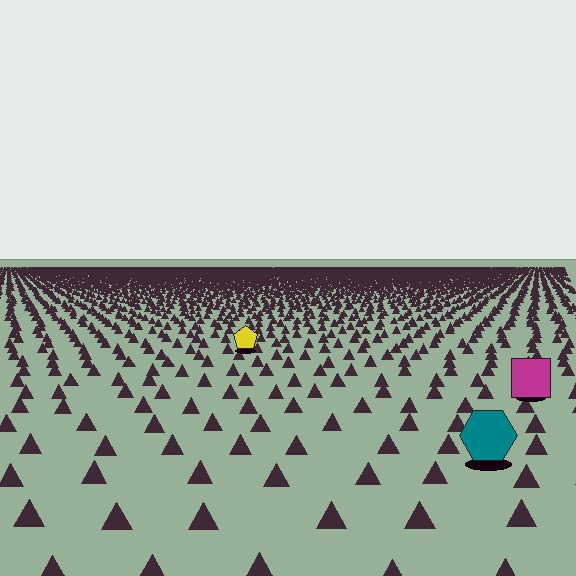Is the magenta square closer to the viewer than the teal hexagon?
No. The teal hexagon is closer — you can tell from the texture gradient: the ground texture is coarser near it.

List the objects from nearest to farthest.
From nearest to farthest: the teal hexagon, the magenta square, the yellow pentagon.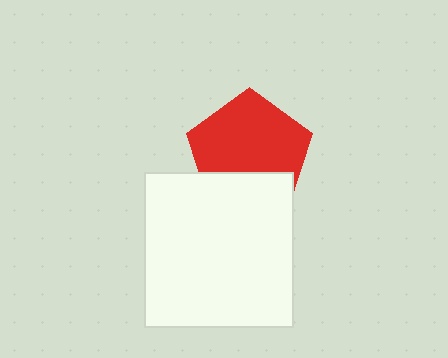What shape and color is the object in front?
The object in front is a white rectangle.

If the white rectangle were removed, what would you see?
You would see the complete red pentagon.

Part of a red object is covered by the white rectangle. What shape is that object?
It is a pentagon.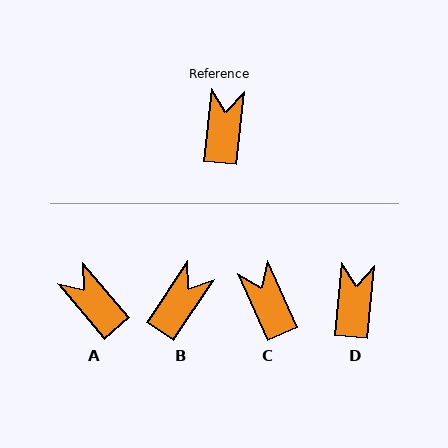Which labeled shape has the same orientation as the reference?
D.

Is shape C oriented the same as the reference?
No, it is off by about 30 degrees.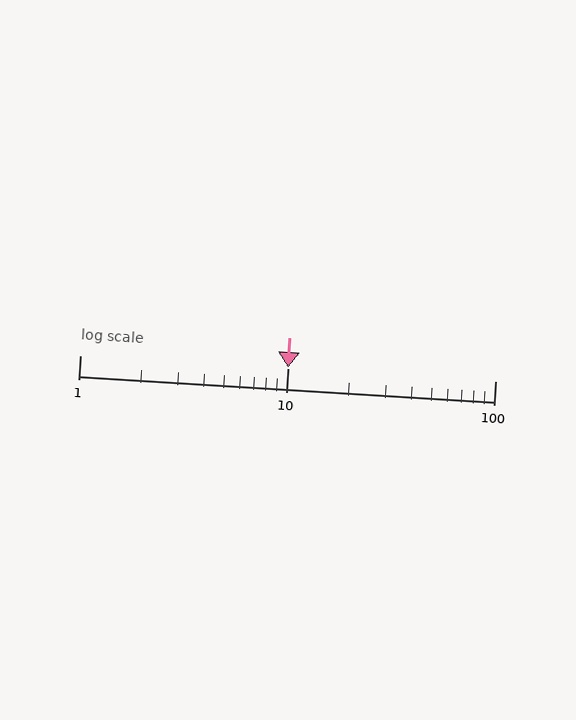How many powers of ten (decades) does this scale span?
The scale spans 2 decades, from 1 to 100.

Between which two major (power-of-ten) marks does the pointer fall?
The pointer is between 10 and 100.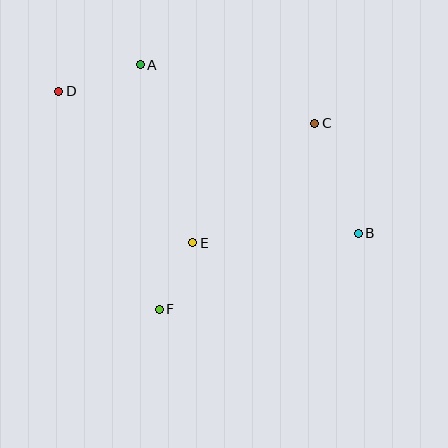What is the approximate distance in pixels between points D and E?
The distance between D and E is approximately 202 pixels.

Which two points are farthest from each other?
Points B and D are farthest from each other.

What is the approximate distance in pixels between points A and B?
The distance between A and B is approximately 275 pixels.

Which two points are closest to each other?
Points E and F are closest to each other.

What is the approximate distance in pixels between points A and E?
The distance between A and E is approximately 185 pixels.